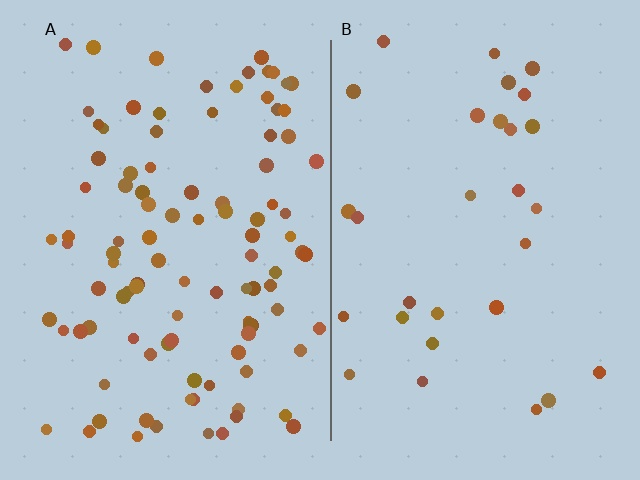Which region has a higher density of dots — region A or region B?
A (the left).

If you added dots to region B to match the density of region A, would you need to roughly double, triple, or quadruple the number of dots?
Approximately triple.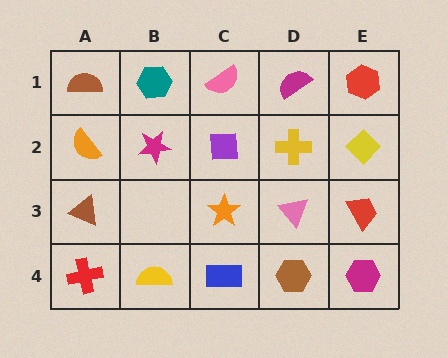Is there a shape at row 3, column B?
No, that cell is empty.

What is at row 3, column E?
A red trapezoid.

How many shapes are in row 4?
5 shapes.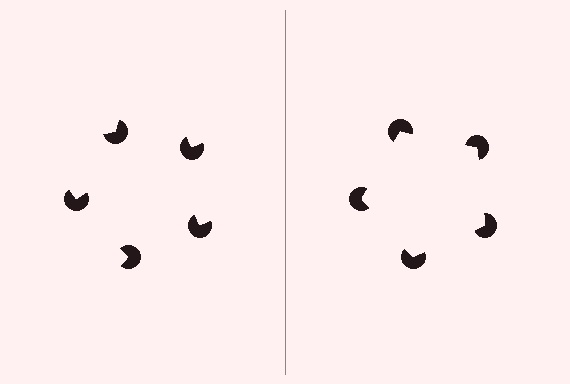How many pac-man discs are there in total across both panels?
10 — 5 on each side.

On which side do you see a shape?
An illusory pentagon appears on the right side. On the left side the wedge cuts are rotated, so no coherent shape forms.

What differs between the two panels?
The pac-man discs are positioned identically on both sides; only the wedge orientations differ. On the right they align to a pentagon; on the left they are misaligned.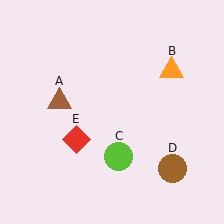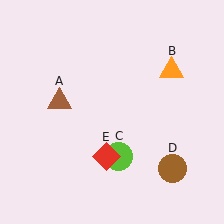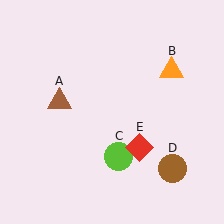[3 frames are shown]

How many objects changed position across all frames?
1 object changed position: red diamond (object E).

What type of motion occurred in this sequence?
The red diamond (object E) rotated counterclockwise around the center of the scene.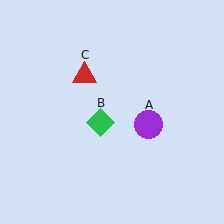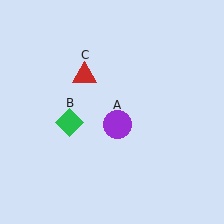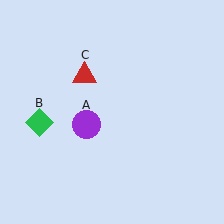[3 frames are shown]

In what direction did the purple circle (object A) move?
The purple circle (object A) moved left.